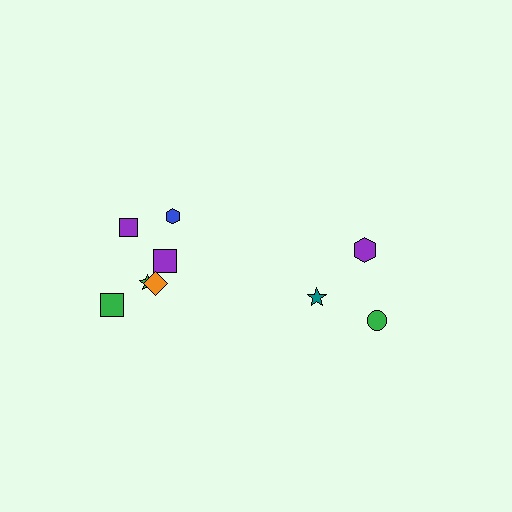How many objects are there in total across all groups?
There are 9 objects.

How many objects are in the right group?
There are 3 objects.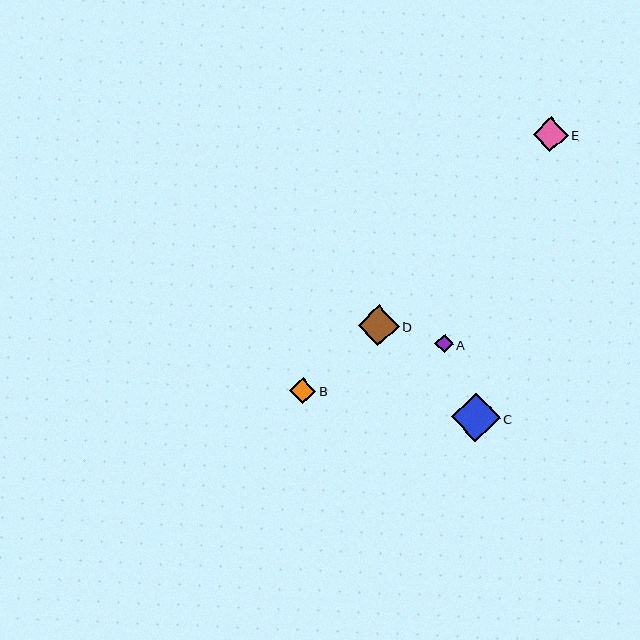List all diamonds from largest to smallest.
From largest to smallest: C, D, E, B, A.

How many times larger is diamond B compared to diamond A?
Diamond B is approximately 1.4 times the size of diamond A.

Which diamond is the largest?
Diamond C is the largest with a size of approximately 49 pixels.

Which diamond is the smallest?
Diamond A is the smallest with a size of approximately 19 pixels.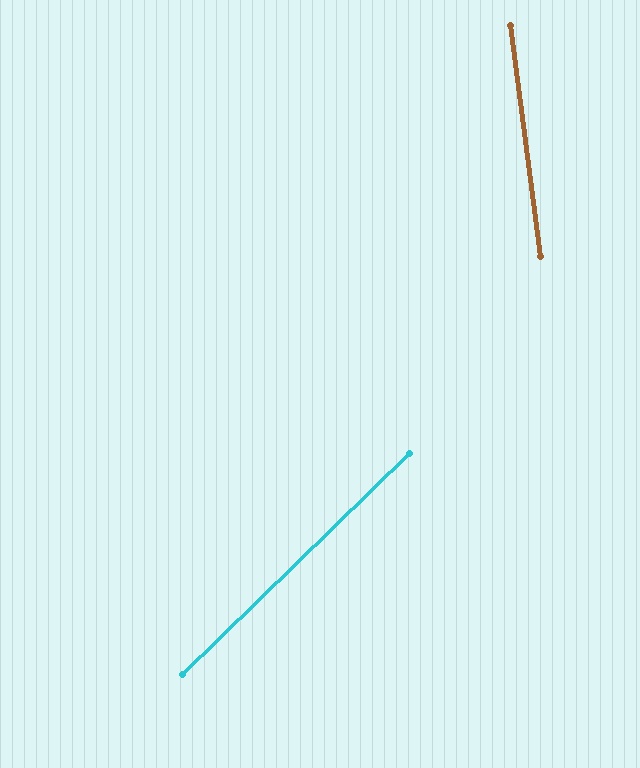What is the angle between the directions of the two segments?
Approximately 53 degrees.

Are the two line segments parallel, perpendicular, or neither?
Neither parallel nor perpendicular — they differ by about 53°.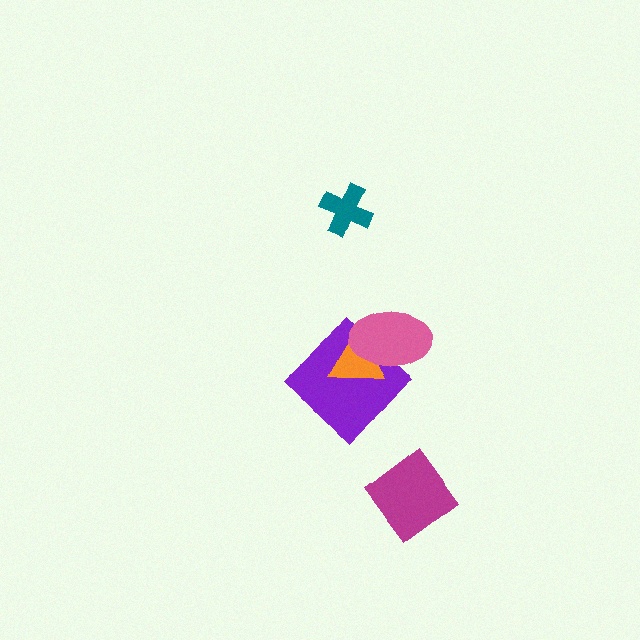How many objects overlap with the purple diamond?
2 objects overlap with the purple diamond.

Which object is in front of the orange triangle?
The pink ellipse is in front of the orange triangle.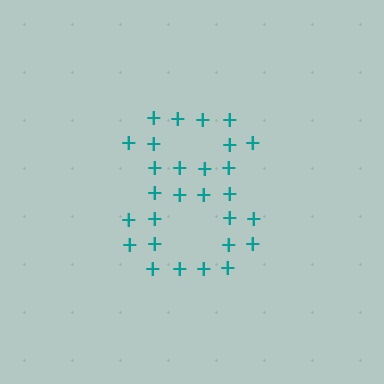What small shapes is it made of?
It is made of small plus signs.